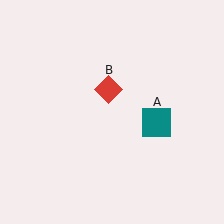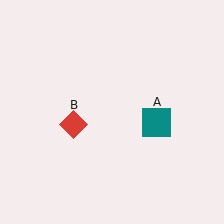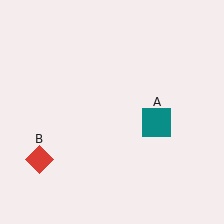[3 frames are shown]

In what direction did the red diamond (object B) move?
The red diamond (object B) moved down and to the left.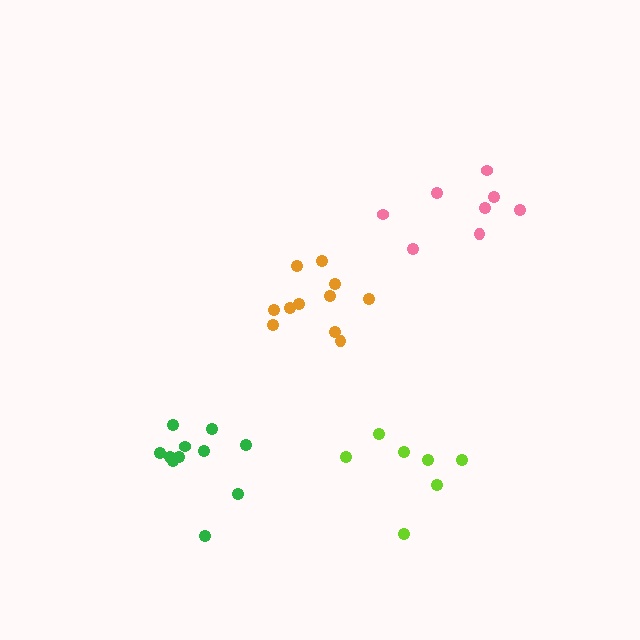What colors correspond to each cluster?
The clusters are colored: green, lime, orange, pink.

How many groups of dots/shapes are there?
There are 4 groups.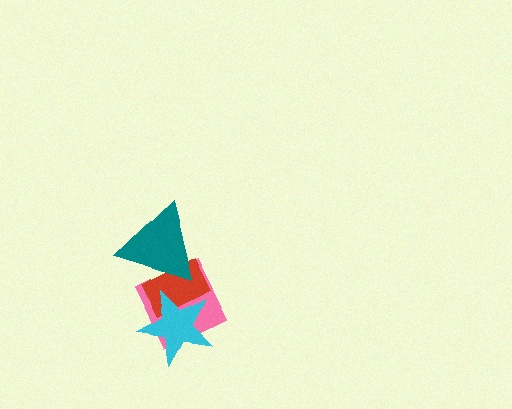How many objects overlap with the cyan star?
2 objects overlap with the cyan star.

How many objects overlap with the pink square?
3 objects overlap with the pink square.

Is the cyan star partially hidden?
No, no other shape covers it.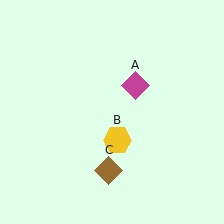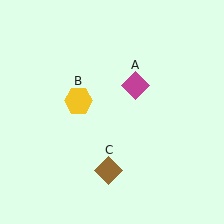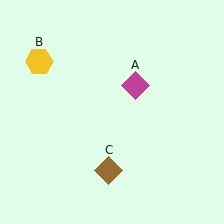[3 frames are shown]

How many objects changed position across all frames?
1 object changed position: yellow hexagon (object B).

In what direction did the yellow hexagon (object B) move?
The yellow hexagon (object B) moved up and to the left.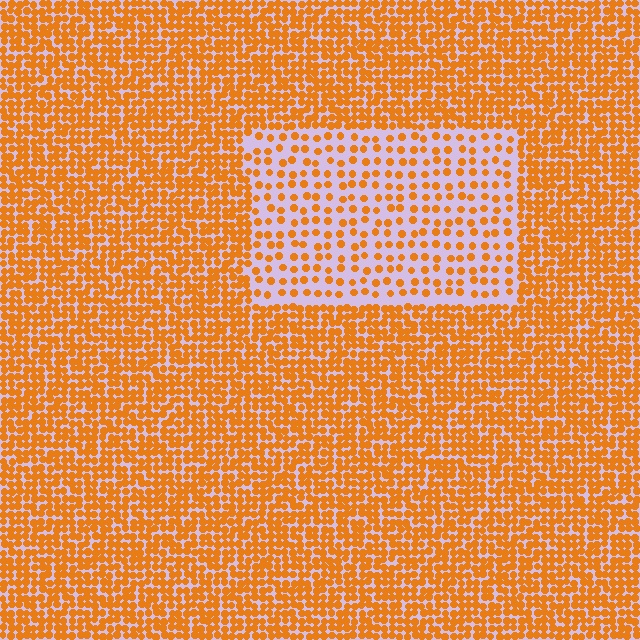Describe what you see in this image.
The image contains small orange elements arranged at two different densities. A rectangle-shaped region is visible where the elements are less densely packed than the surrounding area.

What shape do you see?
I see a rectangle.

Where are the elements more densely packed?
The elements are more densely packed outside the rectangle boundary.